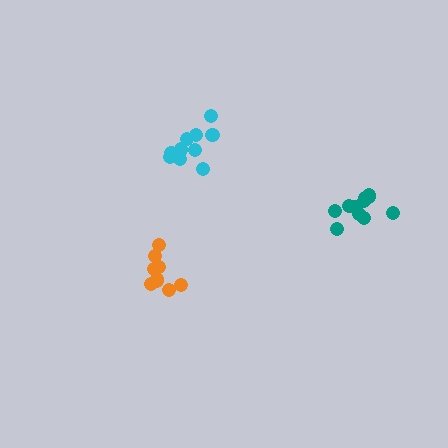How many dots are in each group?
Group 1: 9 dots, Group 2: 11 dots, Group 3: 10 dots (30 total).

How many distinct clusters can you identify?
There are 3 distinct clusters.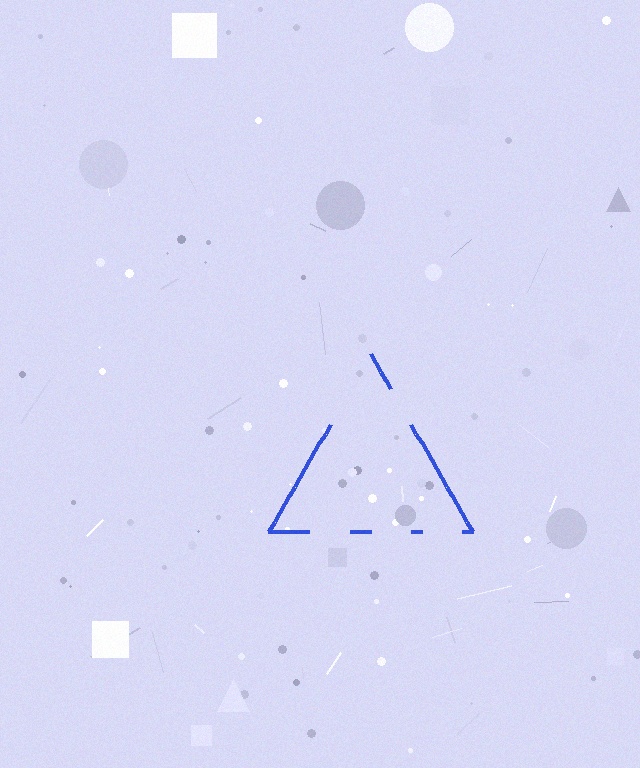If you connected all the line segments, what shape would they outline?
They would outline a triangle.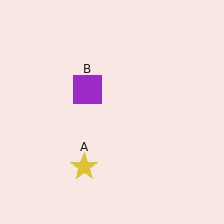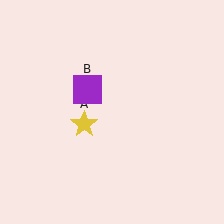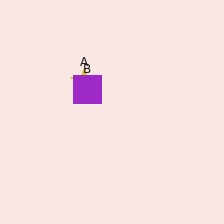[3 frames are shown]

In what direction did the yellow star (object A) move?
The yellow star (object A) moved up.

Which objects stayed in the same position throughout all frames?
Purple square (object B) remained stationary.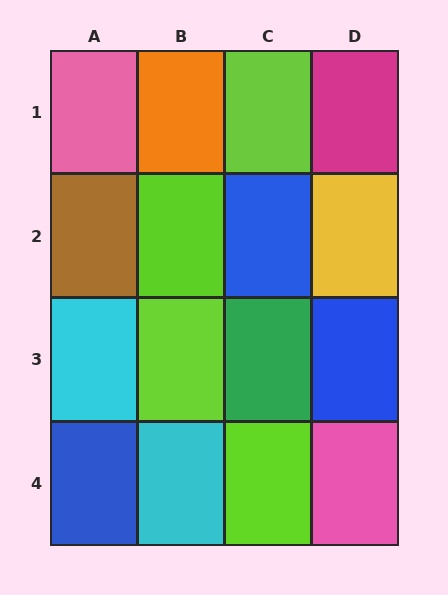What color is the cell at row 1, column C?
Lime.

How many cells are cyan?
2 cells are cyan.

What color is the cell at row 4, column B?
Cyan.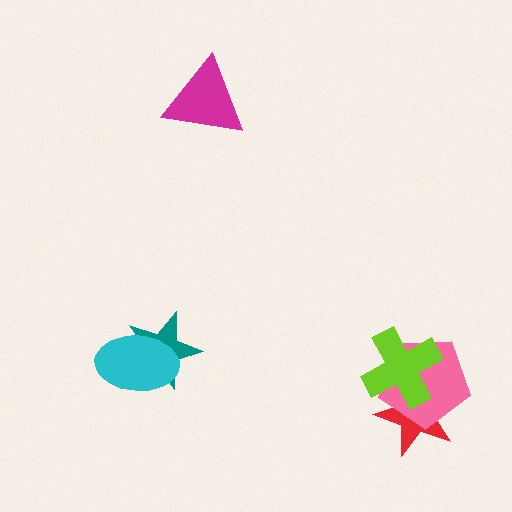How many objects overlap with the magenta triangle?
0 objects overlap with the magenta triangle.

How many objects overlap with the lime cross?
2 objects overlap with the lime cross.